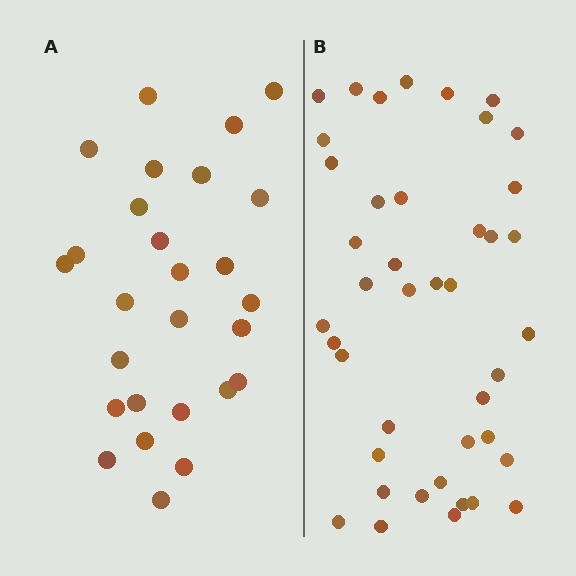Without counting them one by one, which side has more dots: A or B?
Region B (the right region) has more dots.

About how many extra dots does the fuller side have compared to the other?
Region B has approximately 15 more dots than region A.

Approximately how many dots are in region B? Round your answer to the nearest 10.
About 40 dots. (The exact count is 42, which rounds to 40.)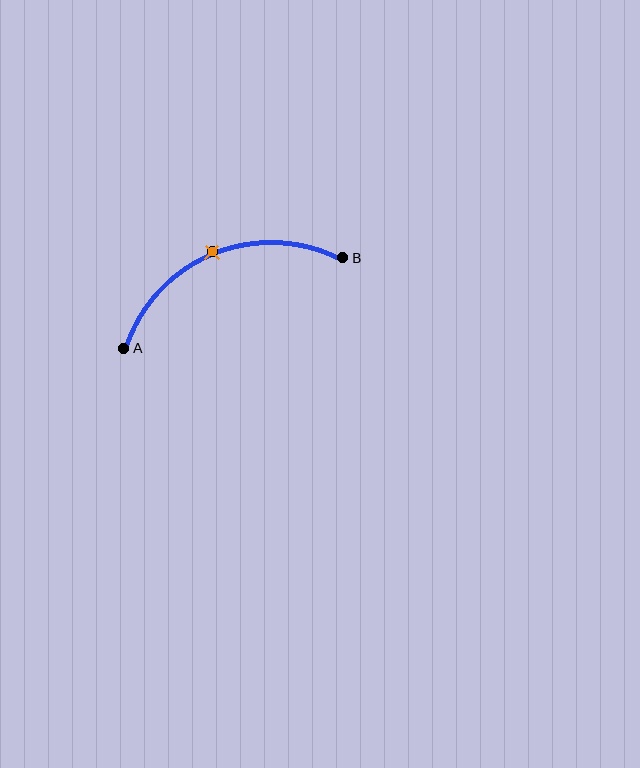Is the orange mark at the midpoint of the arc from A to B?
Yes. The orange mark lies on the arc at equal arc-length from both A and B — it is the arc midpoint.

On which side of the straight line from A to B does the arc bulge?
The arc bulges above the straight line connecting A and B.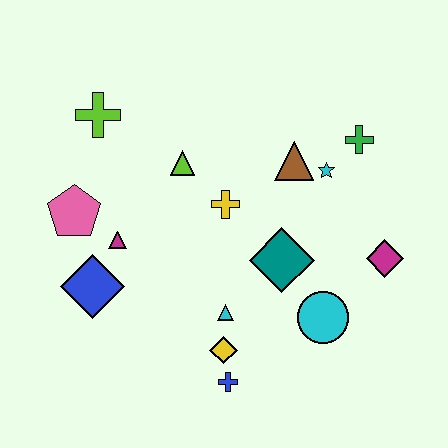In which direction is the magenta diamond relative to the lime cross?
The magenta diamond is to the right of the lime cross.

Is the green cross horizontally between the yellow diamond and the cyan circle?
No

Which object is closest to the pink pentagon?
The magenta triangle is closest to the pink pentagon.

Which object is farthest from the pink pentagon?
The magenta diamond is farthest from the pink pentagon.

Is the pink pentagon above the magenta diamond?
Yes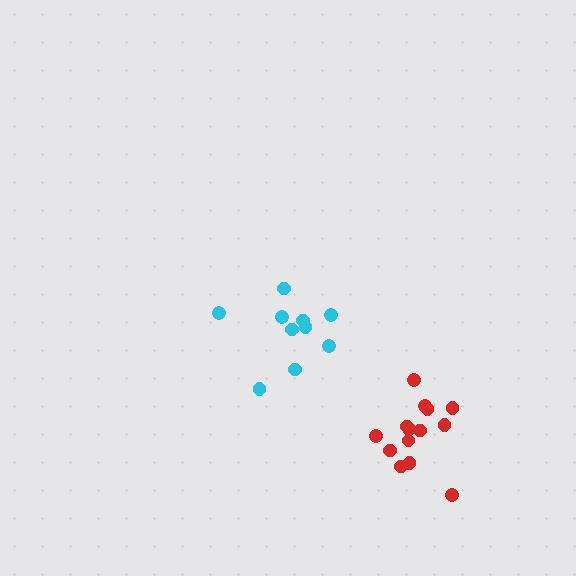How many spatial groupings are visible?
There are 2 spatial groupings.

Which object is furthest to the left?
The cyan cluster is leftmost.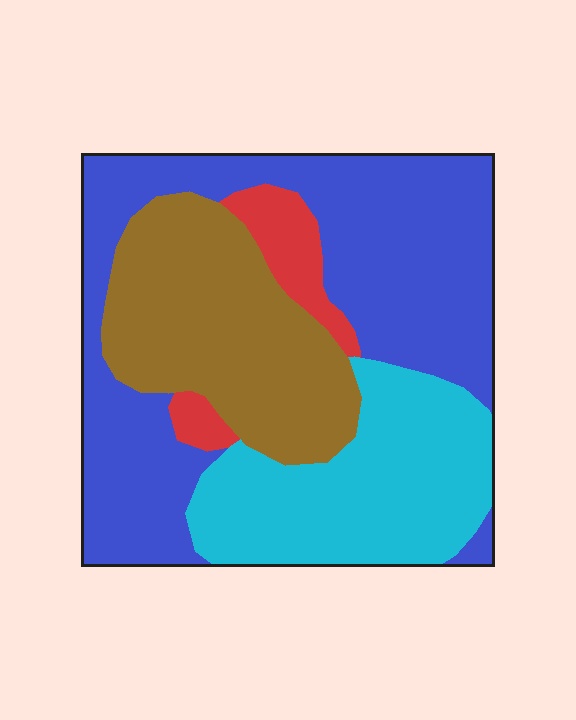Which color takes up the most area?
Blue, at roughly 45%.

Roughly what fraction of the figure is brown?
Brown takes up about one quarter (1/4) of the figure.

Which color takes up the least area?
Red, at roughly 5%.